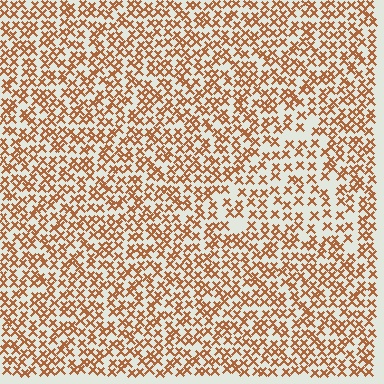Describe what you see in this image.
The image contains small brown elements arranged at two different densities. A triangle-shaped region is visible where the elements are less densely packed than the surrounding area.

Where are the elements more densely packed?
The elements are more densely packed outside the triangle boundary.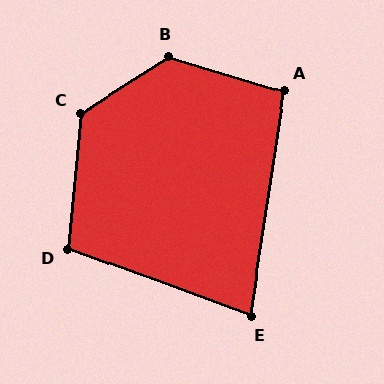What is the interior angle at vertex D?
Approximately 105 degrees (obtuse).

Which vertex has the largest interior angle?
B, at approximately 131 degrees.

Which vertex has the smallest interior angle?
E, at approximately 79 degrees.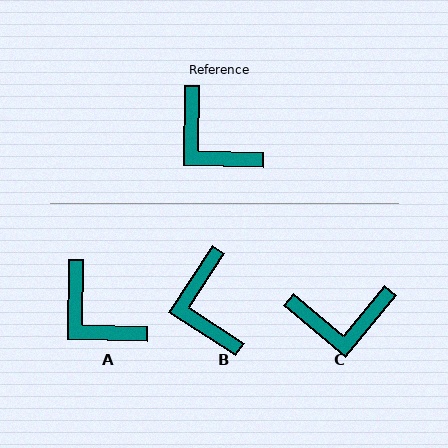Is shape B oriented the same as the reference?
No, it is off by about 32 degrees.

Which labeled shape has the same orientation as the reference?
A.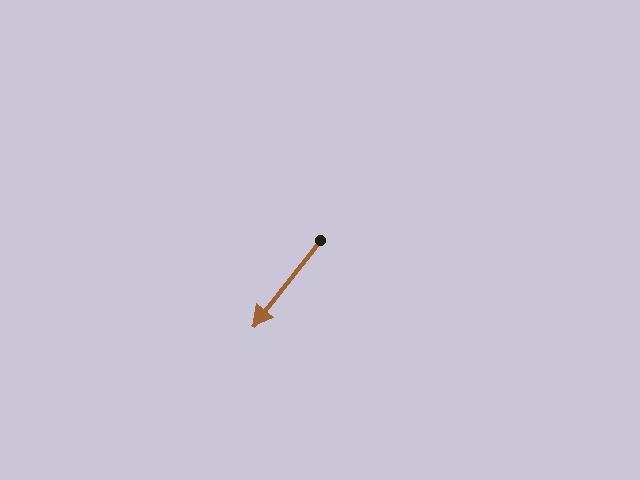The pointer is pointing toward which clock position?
Roughly 7 o'clock.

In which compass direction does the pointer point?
Southwest.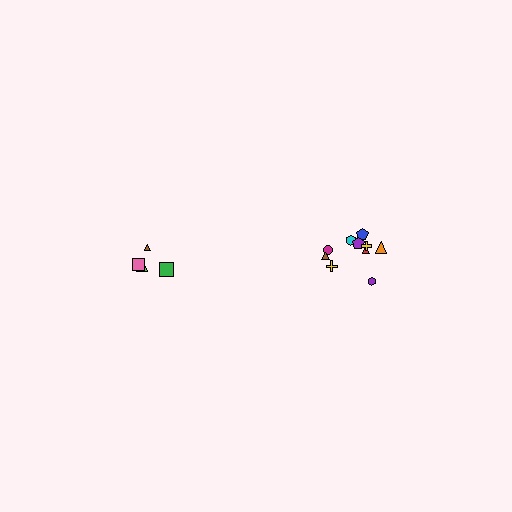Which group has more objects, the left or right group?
The right group.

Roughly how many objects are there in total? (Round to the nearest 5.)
Roughly 15 objects in total.